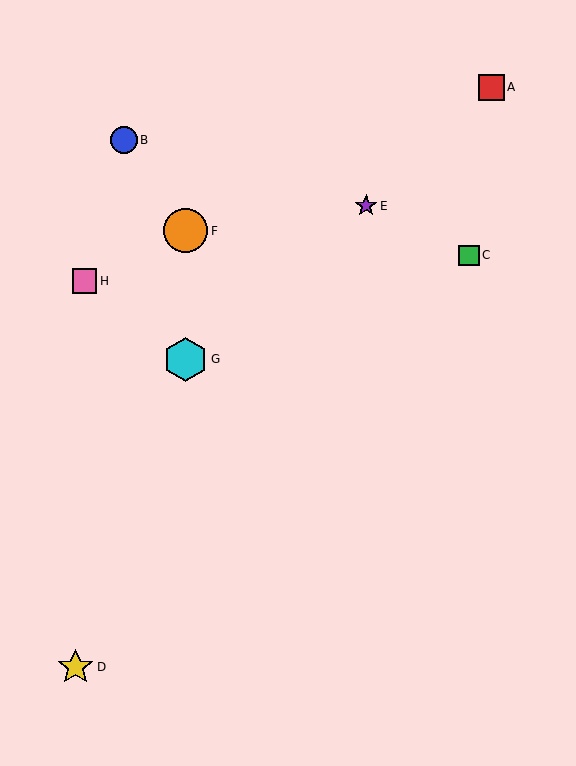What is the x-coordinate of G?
Object G is at x≈186.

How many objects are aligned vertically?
2 objects (F, G) are aligned vertically.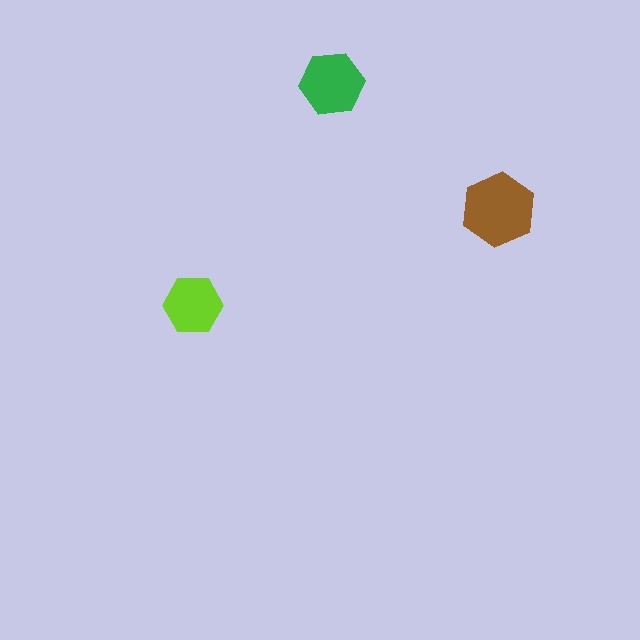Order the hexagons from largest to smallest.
the brown one, the green one, the lime one.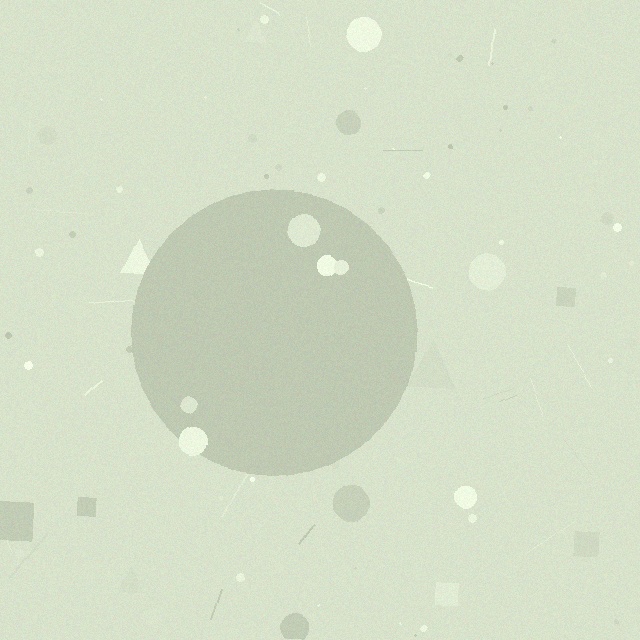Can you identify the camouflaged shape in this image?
The camouflaged shape is a circle.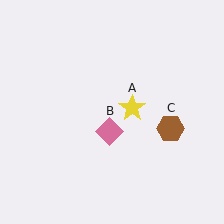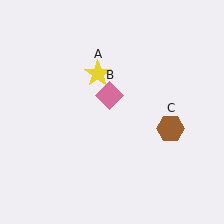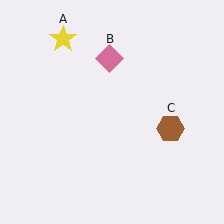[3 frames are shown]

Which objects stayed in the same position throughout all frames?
Brown hexagon (object C) remained stationary.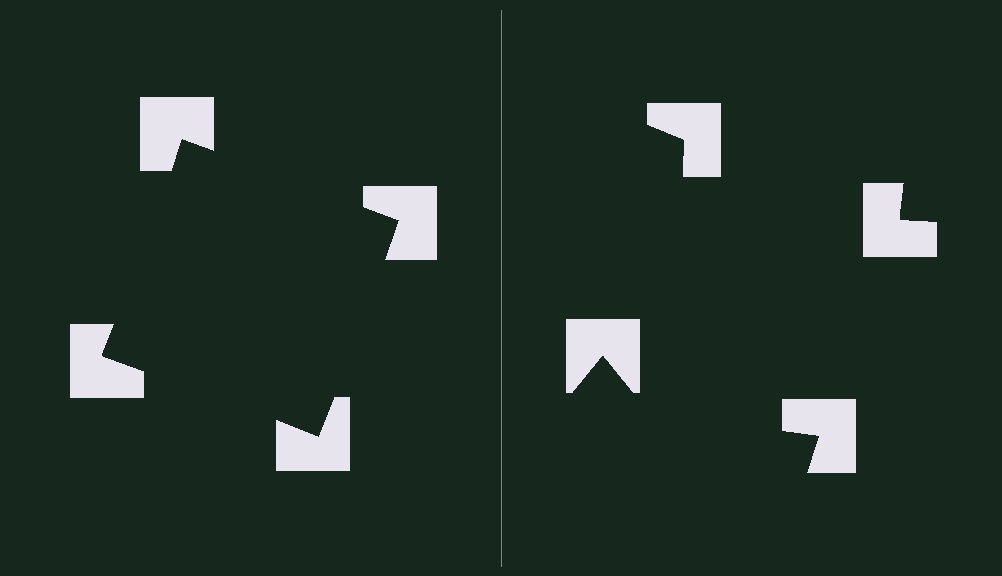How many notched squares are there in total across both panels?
8 — 4 on each side.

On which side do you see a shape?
An illusory square appears on the left side. On the right side the wedge cuts are rotated, so no coherent shape forms.